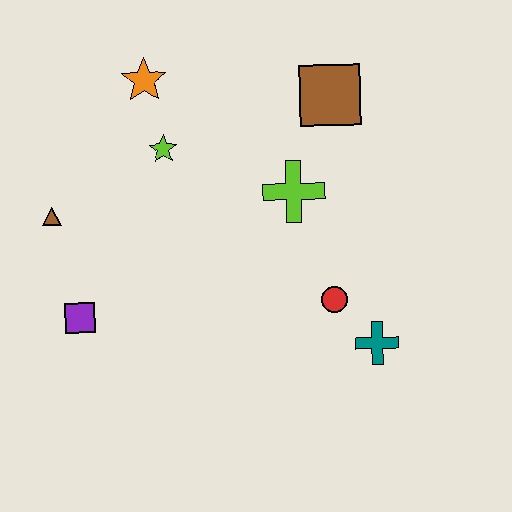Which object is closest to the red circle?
The teal cross is closest to the red circle.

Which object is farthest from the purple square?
The brown square is farthest from the purple square.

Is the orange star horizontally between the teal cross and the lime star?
No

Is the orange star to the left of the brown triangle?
No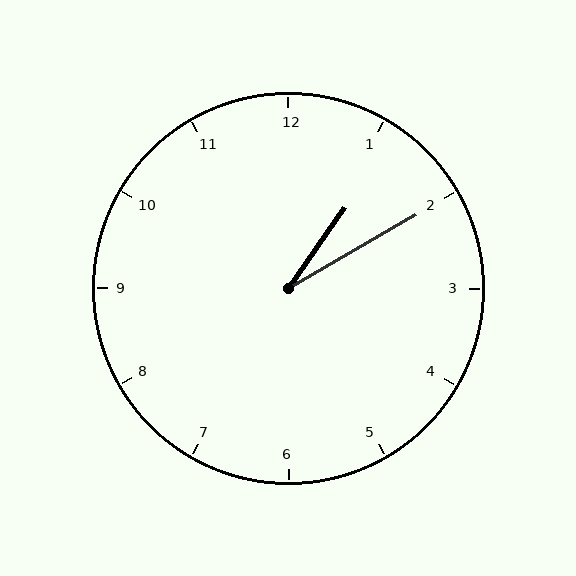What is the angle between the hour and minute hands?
Approximately 25 degrees.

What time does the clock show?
1:10.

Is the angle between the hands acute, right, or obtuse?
It is acute.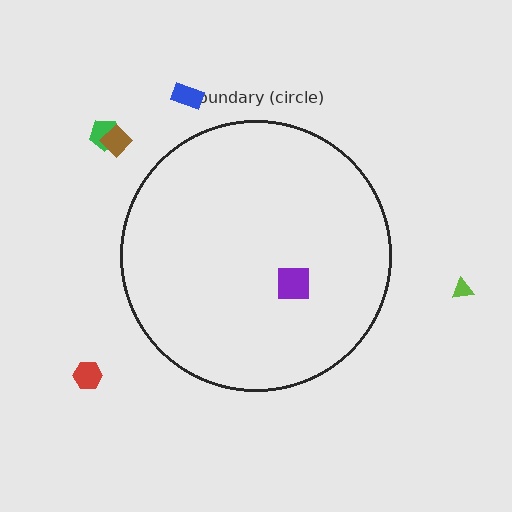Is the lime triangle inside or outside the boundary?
Outside.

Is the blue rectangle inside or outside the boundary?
Outside.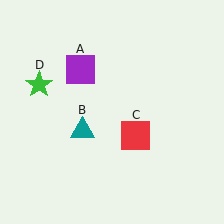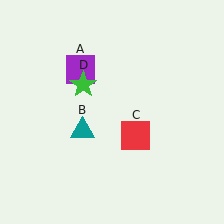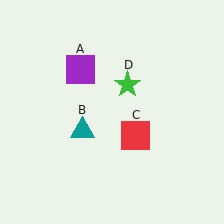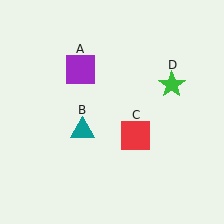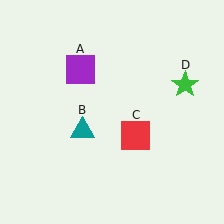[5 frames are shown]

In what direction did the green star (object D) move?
The green star (object D) moved right.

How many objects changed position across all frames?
1 object changed position: green star (object D).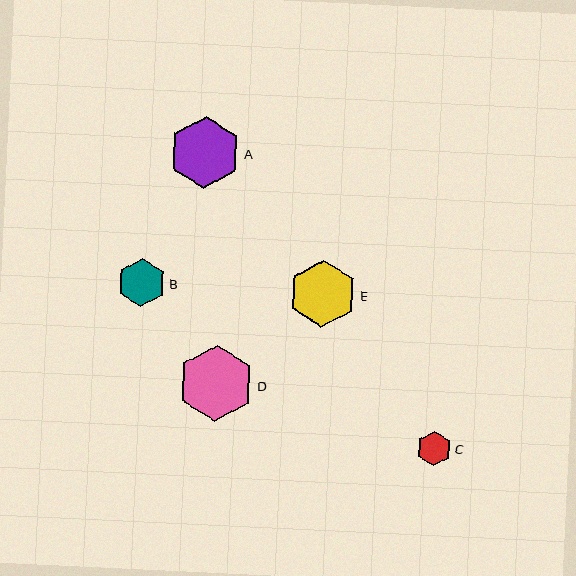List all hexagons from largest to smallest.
From largest to smallest: D, A, E, B, C.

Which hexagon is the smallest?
Hexagon C is the smallest with a size of approximately 35 pixels.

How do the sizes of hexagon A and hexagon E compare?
Hexagon A and hexagon E are approximately the same size.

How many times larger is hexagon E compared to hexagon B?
Hexagon E is approximately 1.4 times the size of hexagon B.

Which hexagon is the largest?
Hexagon D is the largest with a size of approximately 76 pixels.